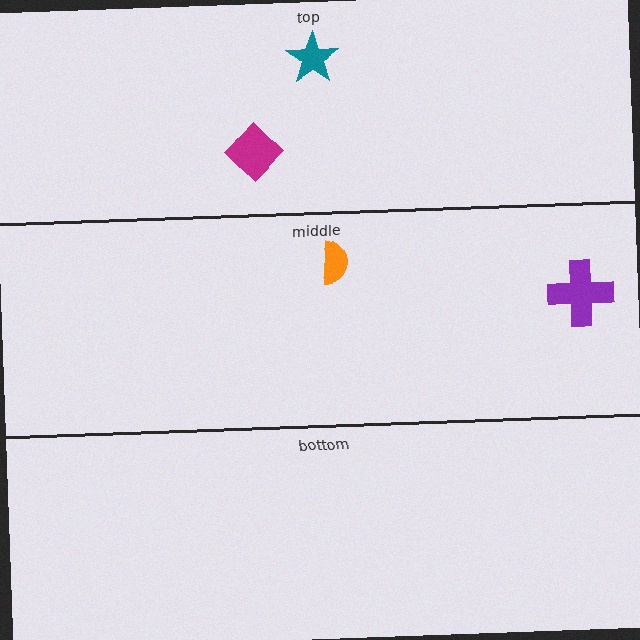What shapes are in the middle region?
The purple cross, the orange semicircle.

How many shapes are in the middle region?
2.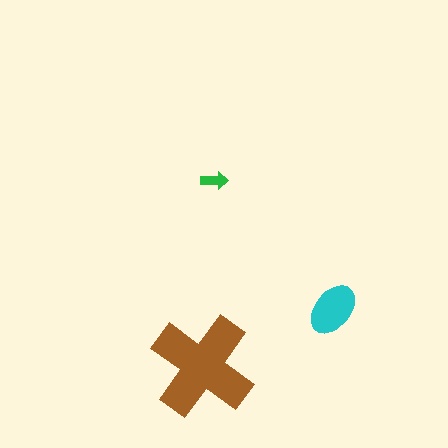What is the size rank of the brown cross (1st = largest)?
1st.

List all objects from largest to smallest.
The brown cross, the cyan ellipse, the green arrow.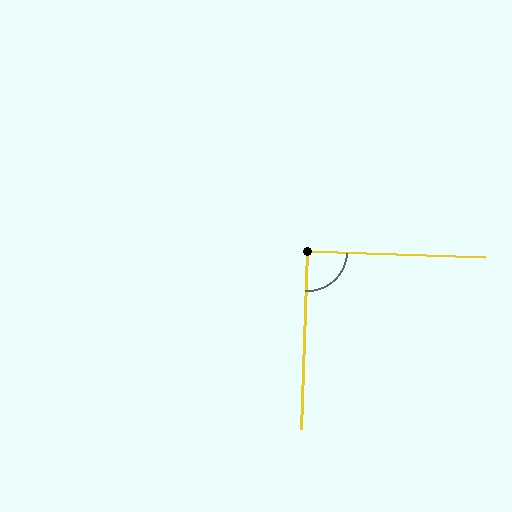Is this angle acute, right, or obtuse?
It is approximately a right angle.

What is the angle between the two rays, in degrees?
Approximately 90 degrees.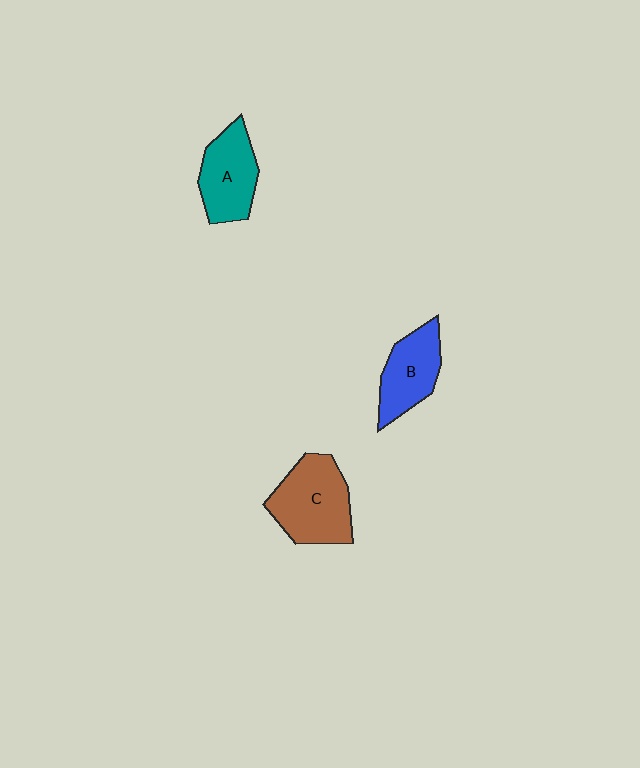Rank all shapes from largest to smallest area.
From largest to smallest: C (brown), A (teal), B (blue).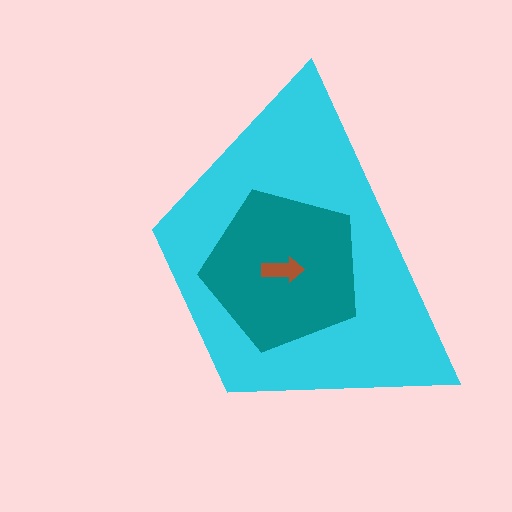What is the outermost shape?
The cyan trapezoid.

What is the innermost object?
The brown arrow.